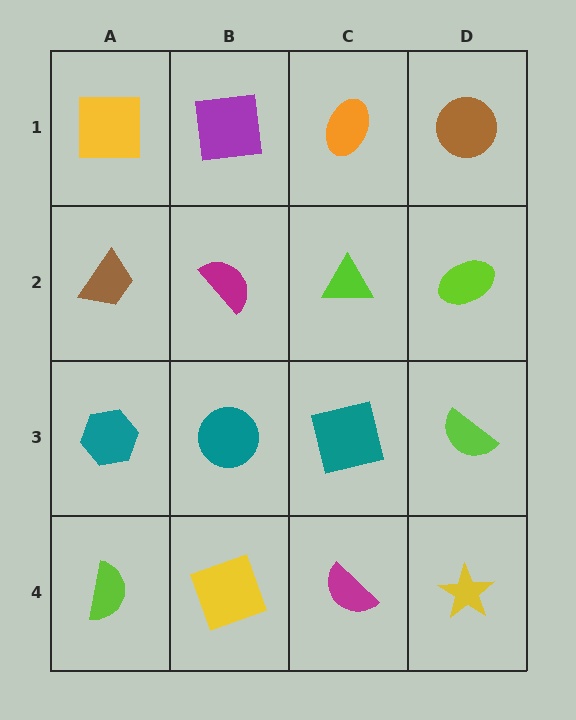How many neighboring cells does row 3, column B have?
4.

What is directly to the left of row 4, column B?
A lime semicircle.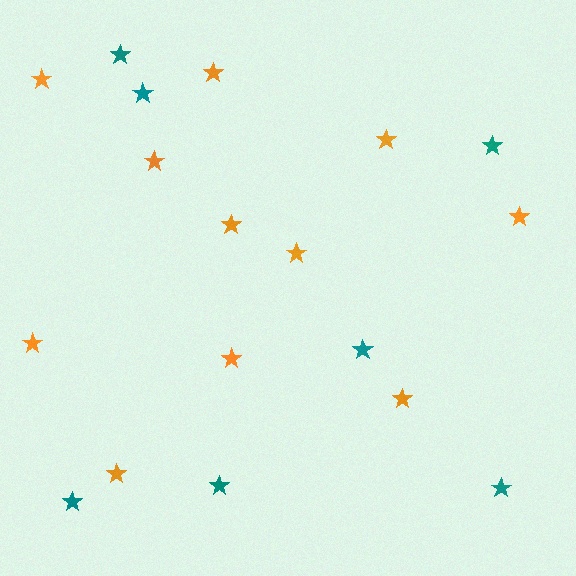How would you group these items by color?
There are 2 groups: one group of teal stars (7) and one group of orange stars (11).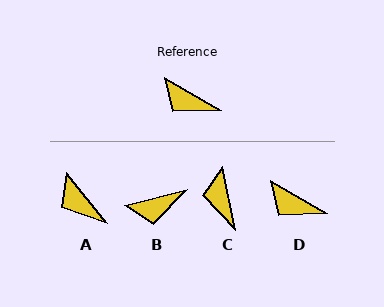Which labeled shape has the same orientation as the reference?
D.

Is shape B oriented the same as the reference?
No, it is off by about 44 degrees.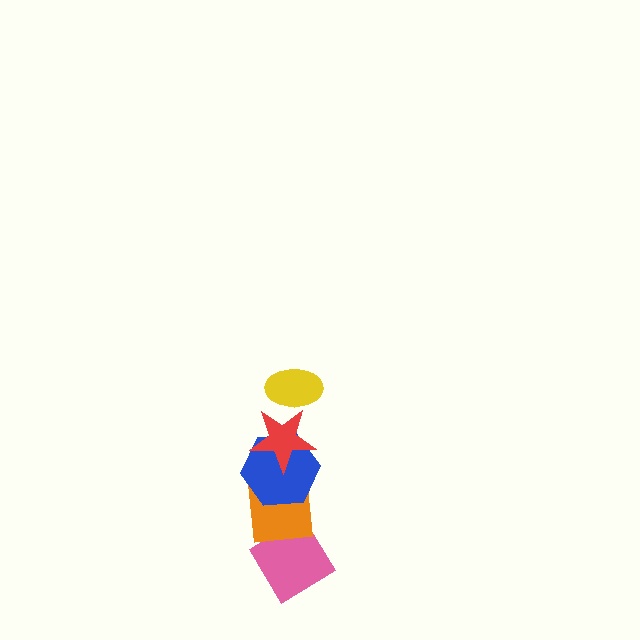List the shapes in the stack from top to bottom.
From top to bottom: the yellow ellipse, the red star, the blue hexagon, the orange square, the pink diamond.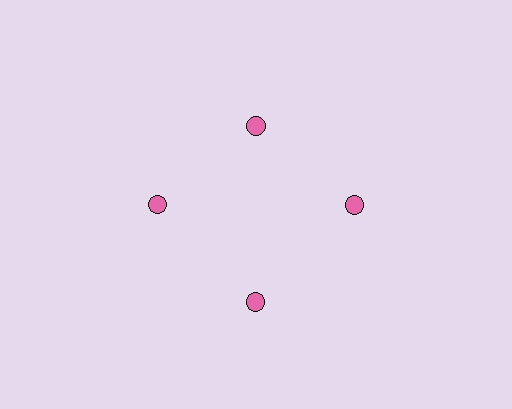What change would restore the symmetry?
The symmetry would be restored by moving it outward, back onto the ring so that all 4 circles sit at equal angles and equal distance from the center.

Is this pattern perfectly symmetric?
No. The 4 pink circles are arranged in a ring, but one element near the 12 o'clock position is pulled inward toward the center, breaking the 4-fold rotational symmetry.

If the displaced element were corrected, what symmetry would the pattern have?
It would have 4-fold rotational symmetry — the pattern would map onto itself every 90 degrees.